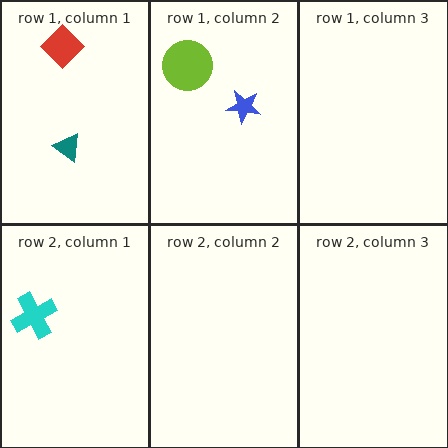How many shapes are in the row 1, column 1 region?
2.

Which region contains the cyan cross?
The row 2, column 1 region.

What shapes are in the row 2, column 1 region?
The cyan cross.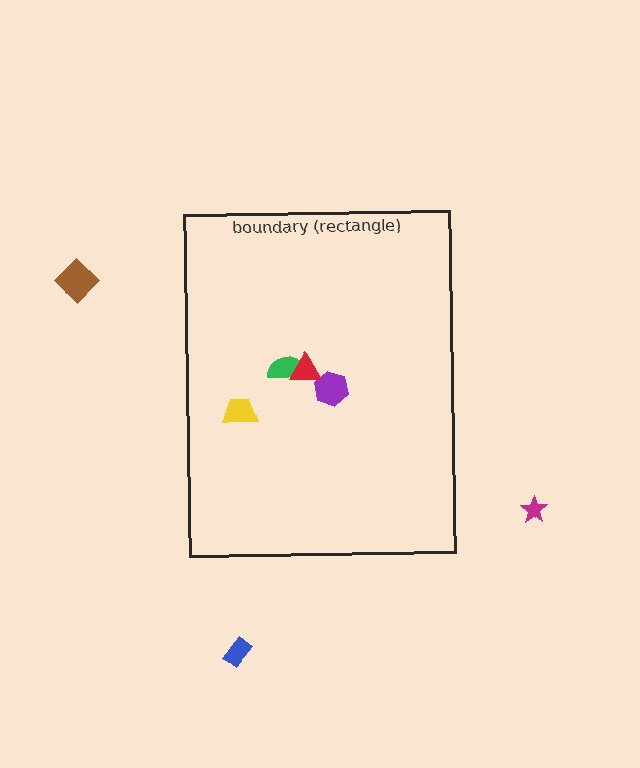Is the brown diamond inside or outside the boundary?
Outside.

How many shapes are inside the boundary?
4 inside, 3 outside.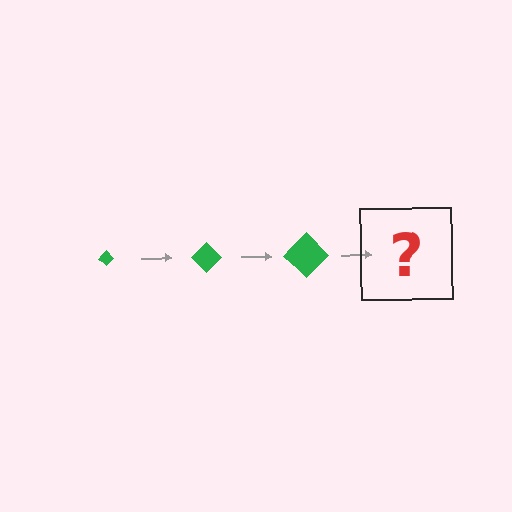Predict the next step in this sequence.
The next step is a green diamond, larger than the previous one.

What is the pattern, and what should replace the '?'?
The pattern is that the diamond gets progressively larger each step. The '?' should be a green diamond, larger than the previous one.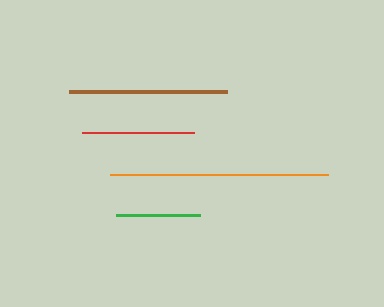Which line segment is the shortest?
The green line is the shortest at approximately 84 pixels.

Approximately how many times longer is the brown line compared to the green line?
The brown line is approximately 1.9 times the length of the green line.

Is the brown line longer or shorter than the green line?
The brown line is longer than the green line.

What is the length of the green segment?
The green segment is approximately 84 pixels long.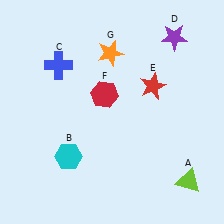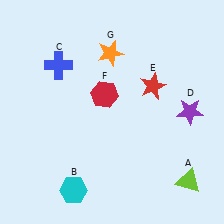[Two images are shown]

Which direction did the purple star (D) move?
The purple star (D) moved down.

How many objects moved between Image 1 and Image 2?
2 objects moved between the two images.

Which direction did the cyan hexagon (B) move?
The cyan hexagon (B) moved down.